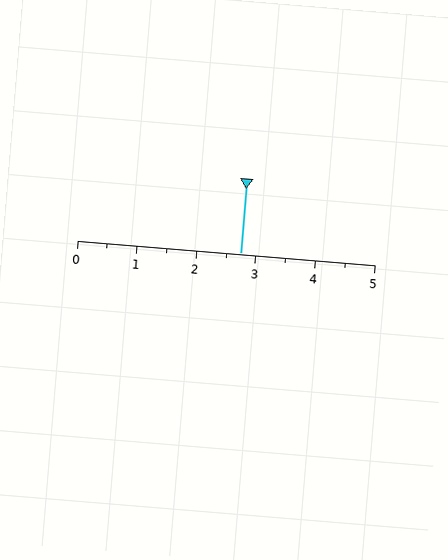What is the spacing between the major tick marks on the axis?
The major ticks are spaced 1 apart.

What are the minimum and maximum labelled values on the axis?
The axis runs from 0 to 5.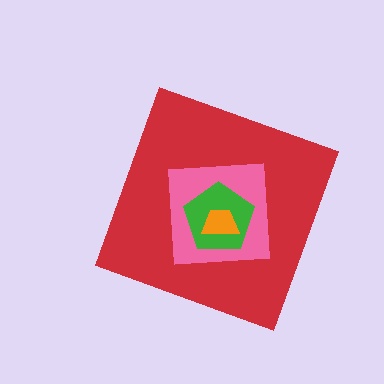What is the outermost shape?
The red diamond.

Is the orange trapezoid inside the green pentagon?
Yes.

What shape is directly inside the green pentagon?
The orange trapezoid.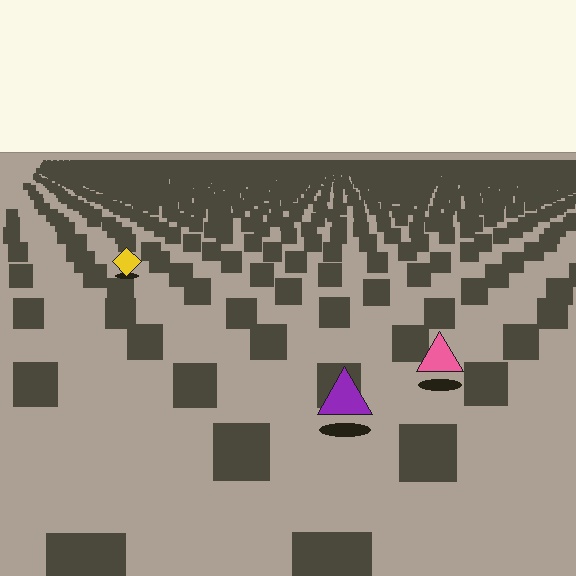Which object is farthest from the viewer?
The yellow diamond is farthest from the viewer. It appears smaller and the ground texture around it is denser.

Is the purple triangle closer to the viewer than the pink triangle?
Yes. The purple triangle is closer — you can tell from the texture gradient: the ground texture is coarser near it.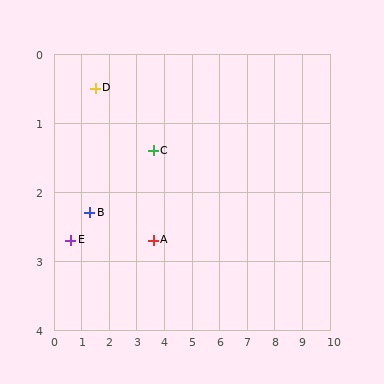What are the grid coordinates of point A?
Point A is at approximately (3.6, 2.7).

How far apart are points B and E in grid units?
Points B and E are about 0.8 grid units apart.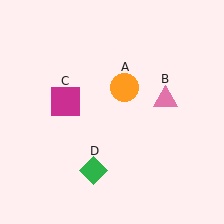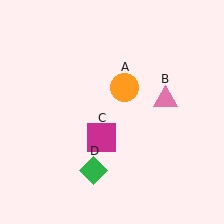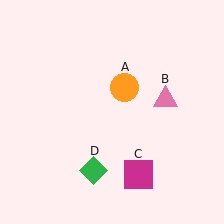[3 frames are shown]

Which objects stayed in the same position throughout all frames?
Orange circle (object A) and pink triangle (object B) and green diamond (object D) remained stationary.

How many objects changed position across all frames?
1 object changed position: magenta square (object C).